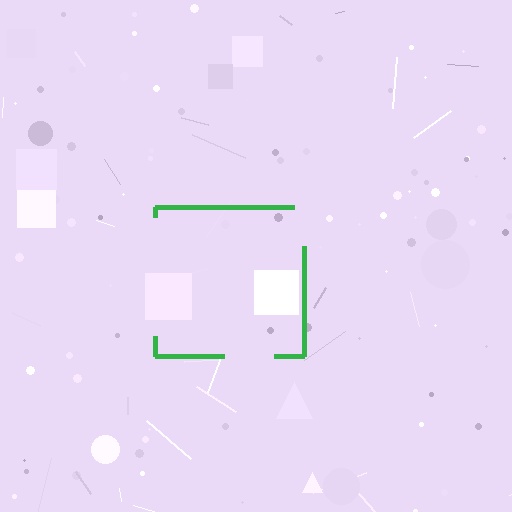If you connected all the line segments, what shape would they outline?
They would outline a square.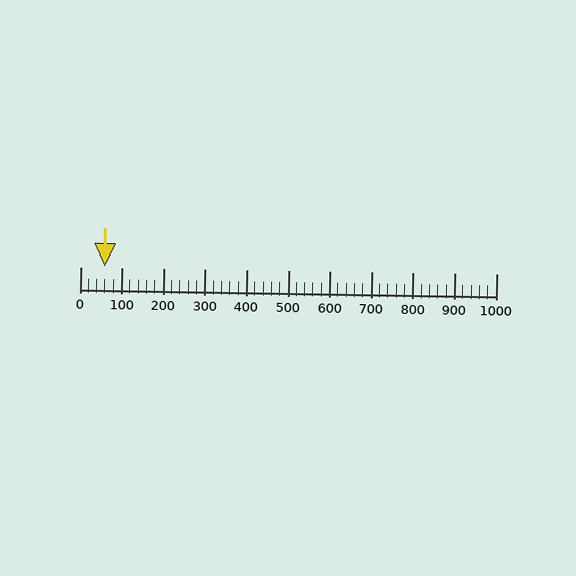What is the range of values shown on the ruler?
The ruler shows values from 0 to 1000.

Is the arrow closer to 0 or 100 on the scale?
The arrow is closer to 100.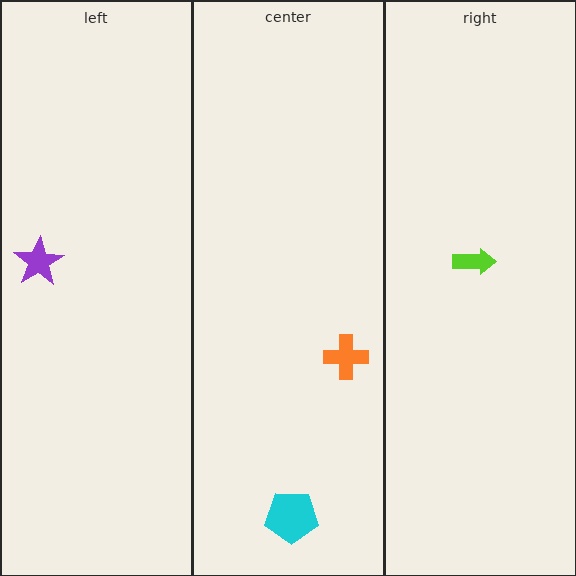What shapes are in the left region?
The purple star.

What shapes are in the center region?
The orange cross, the cyan pentagon.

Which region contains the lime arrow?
The right region.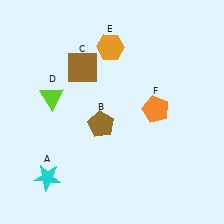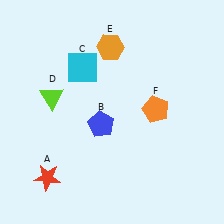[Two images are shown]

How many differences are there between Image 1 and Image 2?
There are 3 differences between the two images.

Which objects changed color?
A changed from cyan to red. B changed from brown to blue. C changed from brown to cyan.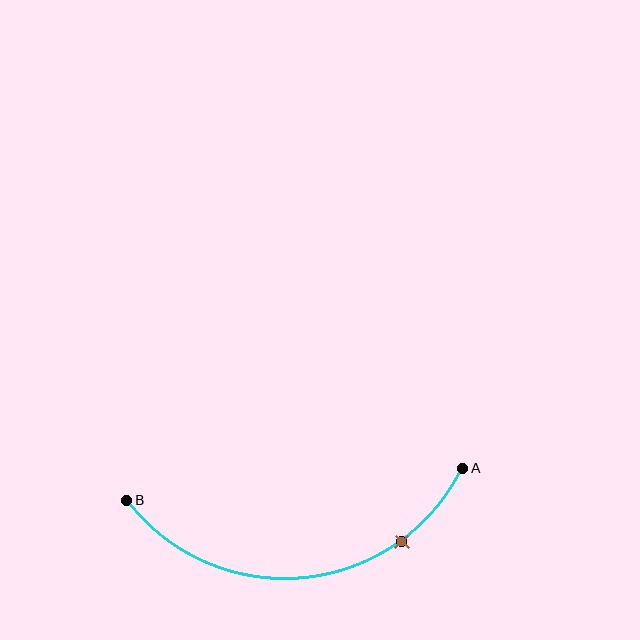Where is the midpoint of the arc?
The arc midpoint is the point on the curve farthest from the straight line joining A and B. It sits below that line.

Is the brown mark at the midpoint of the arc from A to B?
No. The brown mark lies on the arc but is closer to endpoint A. The arc midpoint would be at the point on the curve equidistant along the arc from both A and B.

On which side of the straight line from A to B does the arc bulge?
The arc bulges below the straight line connecting A and B.